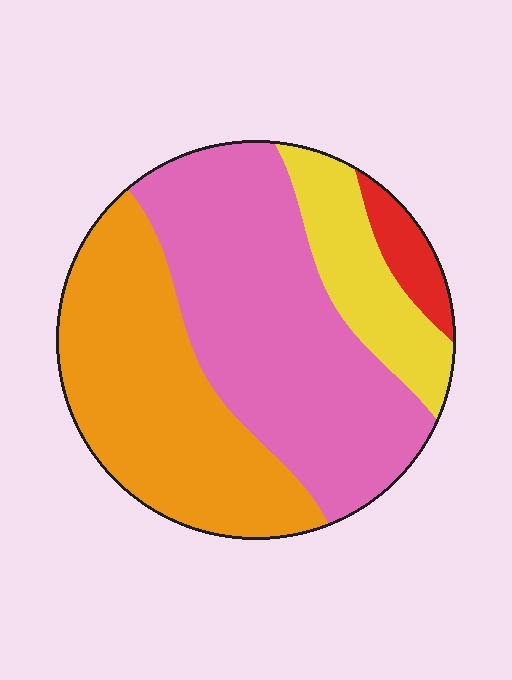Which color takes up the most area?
Pink, at roughly 45%.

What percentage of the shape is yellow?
Yellow covers 14% of the shape.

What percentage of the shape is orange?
Orange covers roughly 35% of the shape.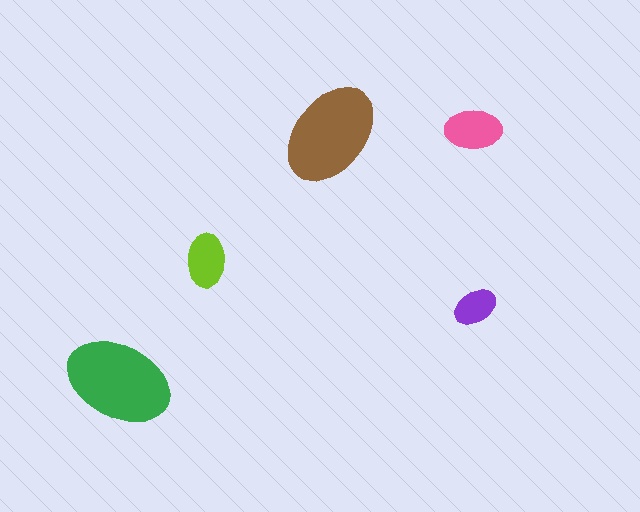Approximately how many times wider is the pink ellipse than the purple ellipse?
About 1.5 times wider.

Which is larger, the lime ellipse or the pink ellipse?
The pink one.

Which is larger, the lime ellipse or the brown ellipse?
The brown one.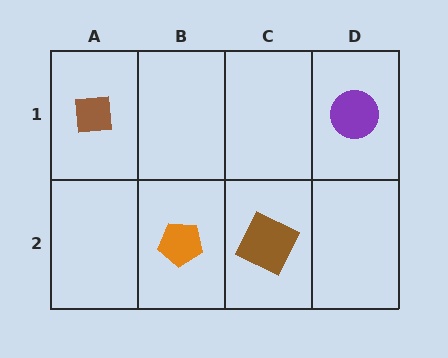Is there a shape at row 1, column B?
No, that cell is empty.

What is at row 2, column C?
A brown square.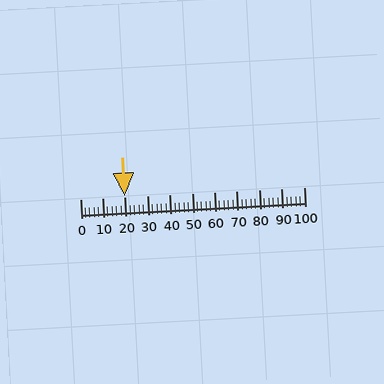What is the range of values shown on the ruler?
The ruler shows values from 0 to 100.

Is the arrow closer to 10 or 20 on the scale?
The arrow is closer to 20.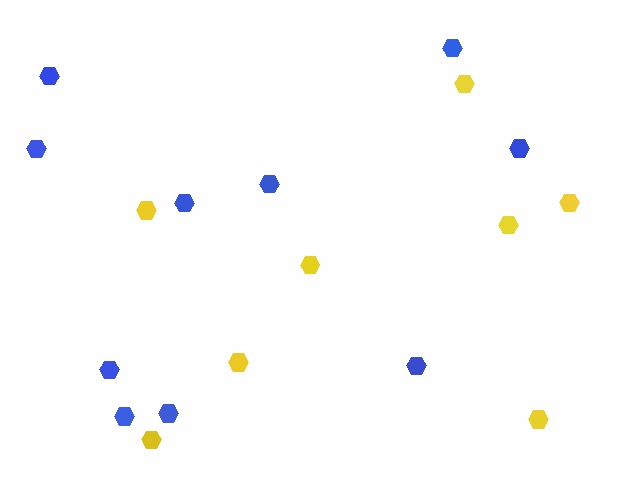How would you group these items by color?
There are 2 groups: one group of yellow hexagons (8) and one group of blue hexagons (10).